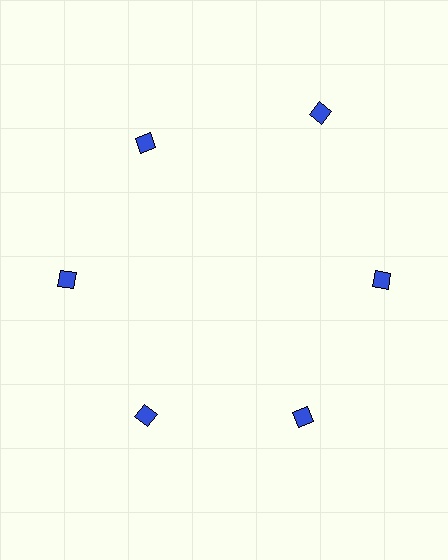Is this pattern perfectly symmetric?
No. The 6 blue diamonds are arranged in a ring, but one element near the 1 o'clock position is pushed outward from the center, breaking the 6-fold rotational symmetry.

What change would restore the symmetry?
The symmetry would be restored by moving it inward, back onto the ring so that all 6 diamonds sit at equal angles and equal distance from the center.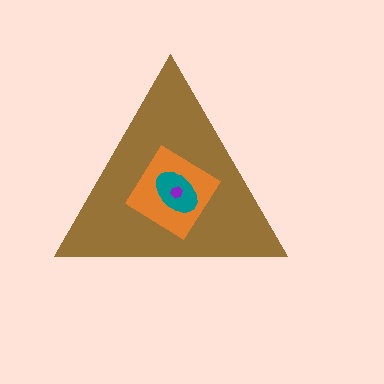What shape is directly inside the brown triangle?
The orange diamond.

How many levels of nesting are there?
4.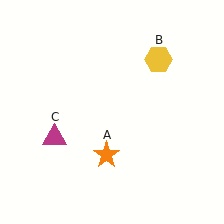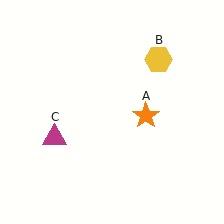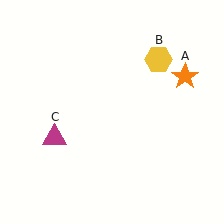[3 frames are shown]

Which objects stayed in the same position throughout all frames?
Yellow hexagon (object B) and magenta triangle (object C) remained stationary.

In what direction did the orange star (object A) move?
The orange star (object A) moved up and to the right.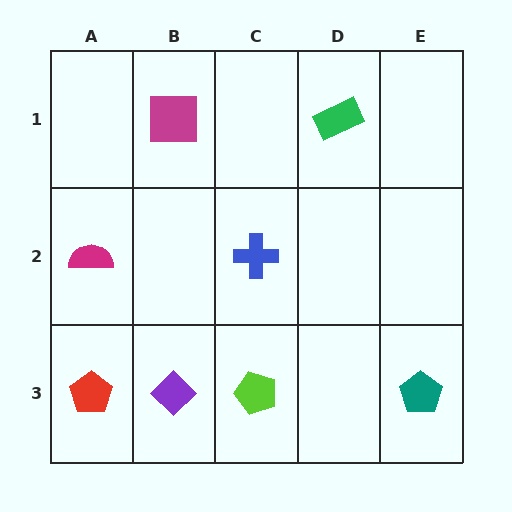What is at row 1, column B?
A magenta square.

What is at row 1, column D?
A green rectangle.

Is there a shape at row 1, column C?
No, that cell is empty.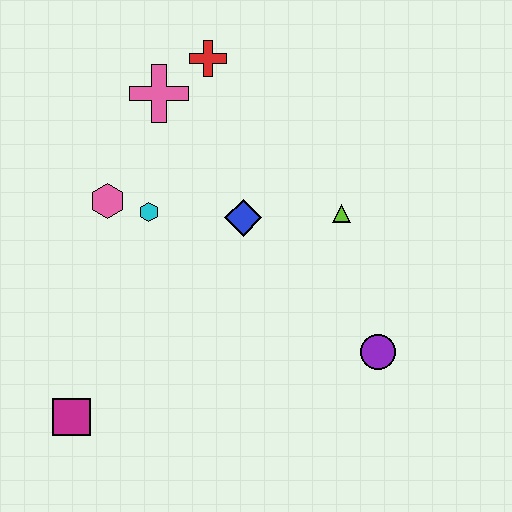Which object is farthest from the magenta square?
The red cross is farthest from the magenta square.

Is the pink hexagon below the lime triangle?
No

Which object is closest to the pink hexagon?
The cyan hexagon is closest to the pink hexagon.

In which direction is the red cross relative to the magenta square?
The red cross is above the magenta square.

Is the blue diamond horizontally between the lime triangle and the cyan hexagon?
Yes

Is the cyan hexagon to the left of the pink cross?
Yes